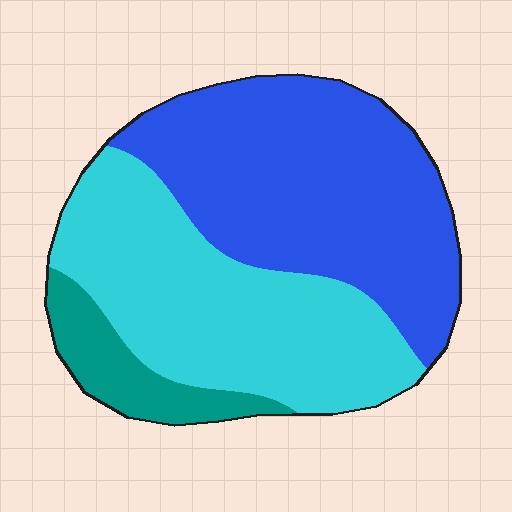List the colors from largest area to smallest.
From largest to smallest: blue, cyan, teal.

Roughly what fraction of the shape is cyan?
Cyan covers around 40% of the shape.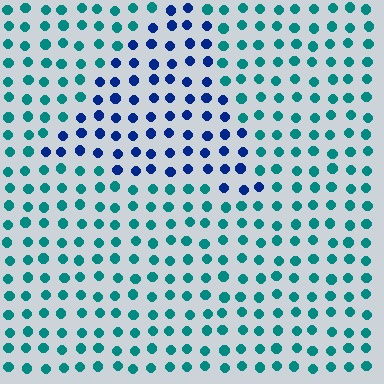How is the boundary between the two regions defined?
The boundary is defined purely by a slight shift in hue (about 48 degrees). Spacing, size, and orientation are identical on both sides.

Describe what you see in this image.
The image is filled with small teal elements in a uniform arrangement. A triangle-shaped region is visible where the elements are tinted to a slightly different hue, forming a subtle color boundary.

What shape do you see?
I see a triangle.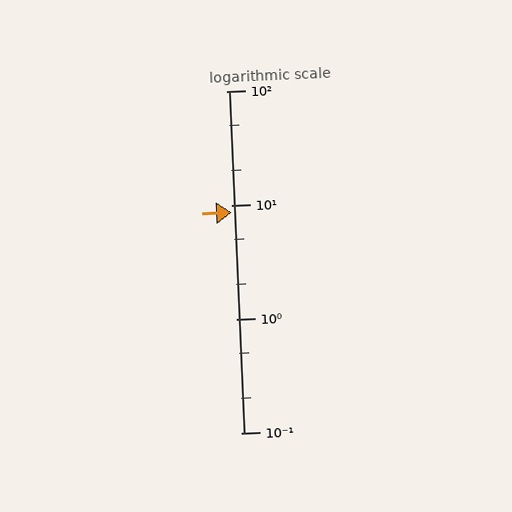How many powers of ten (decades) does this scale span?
The scale spans 3 decades, from 0.1 to 100.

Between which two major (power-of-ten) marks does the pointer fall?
The pointer is between 1 and 10.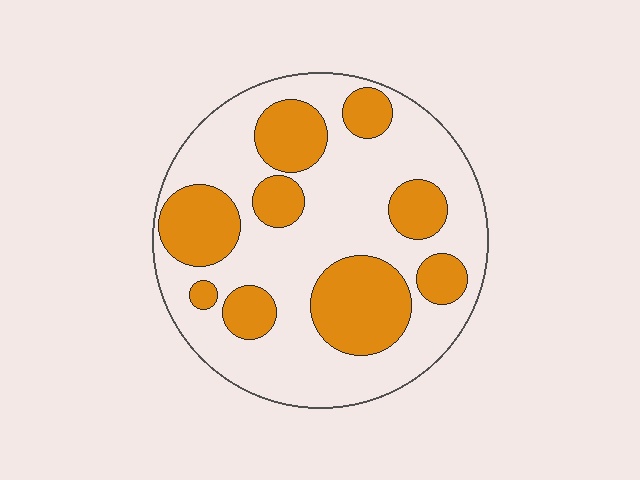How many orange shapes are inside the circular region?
9.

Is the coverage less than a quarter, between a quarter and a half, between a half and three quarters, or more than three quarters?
Between a quarter and a half.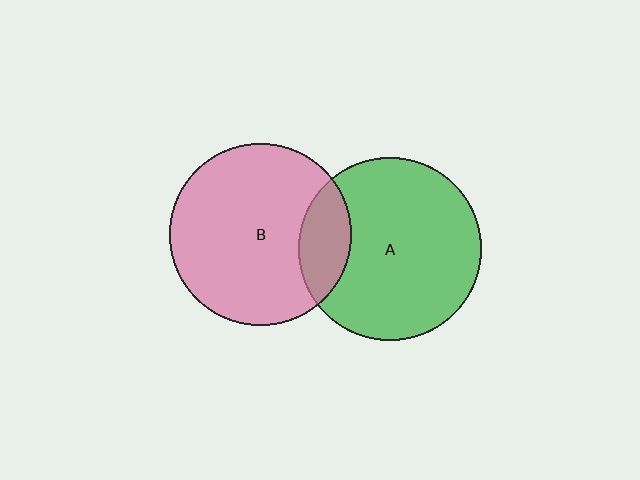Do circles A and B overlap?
Yes.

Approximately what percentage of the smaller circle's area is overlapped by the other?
Approximately 20%.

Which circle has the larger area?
Circle A (green).